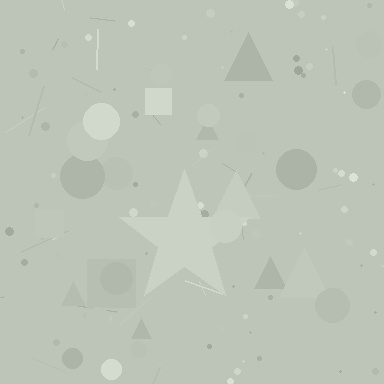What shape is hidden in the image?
A star is hidden in the image.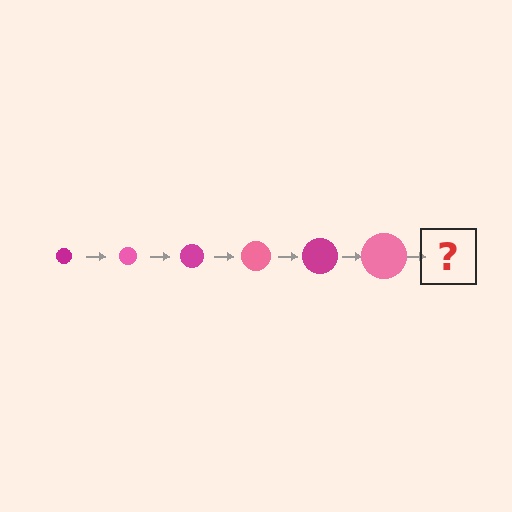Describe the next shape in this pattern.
It should be a magenta circle, larger than the previous one.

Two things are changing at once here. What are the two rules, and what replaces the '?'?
The two rules are that the circle grows larger each step and the color cycles through magenta and pink. The '?' should be a magenta circle, larger than the previous one.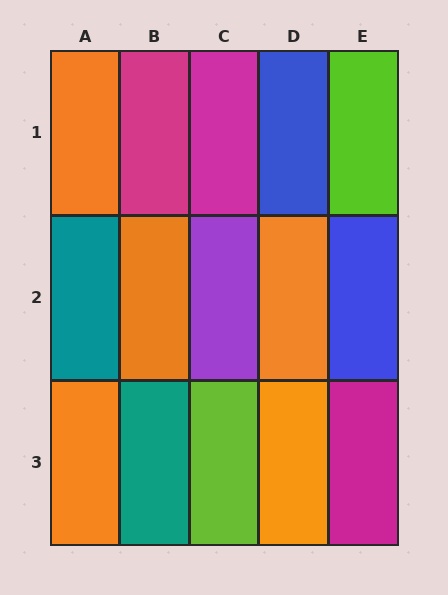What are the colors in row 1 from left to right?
Orange, magenta, magenta, blue, lime.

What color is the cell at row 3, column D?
Orange.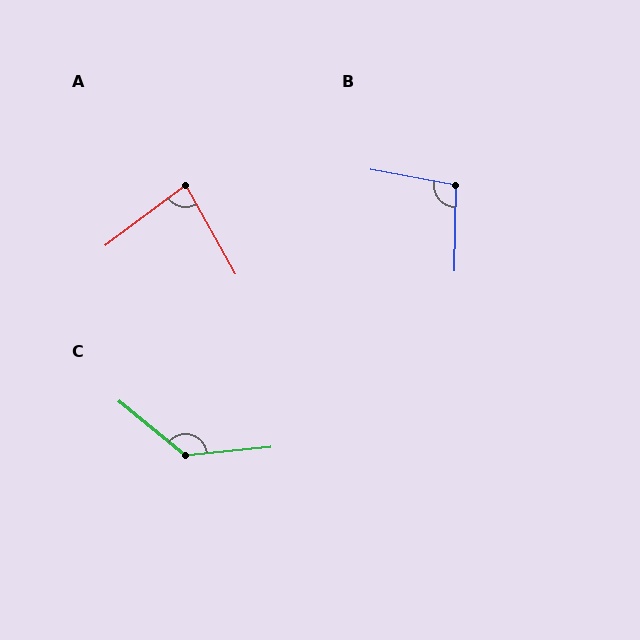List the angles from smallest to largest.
A (82°), B (99°), C (135°).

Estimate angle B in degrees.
Approximately 99 degrees.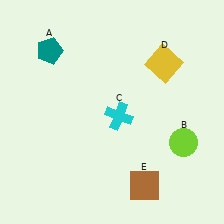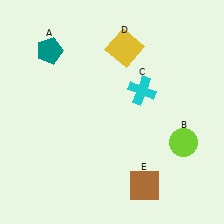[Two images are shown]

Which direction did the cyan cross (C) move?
The cyan cross (C) moved up.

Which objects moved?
The objects that moved are: the cyan cross (C), the yellow square (D).